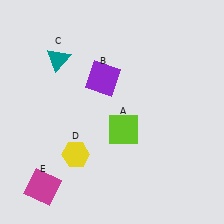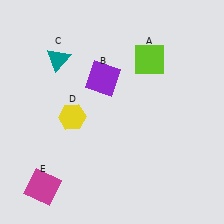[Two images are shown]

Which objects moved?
The objects that moved are: the lime square (A), the yellow hexagon (D).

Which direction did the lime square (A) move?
The lime square (A) moved up.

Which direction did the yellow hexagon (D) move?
The yellow hexagon (D) moved up.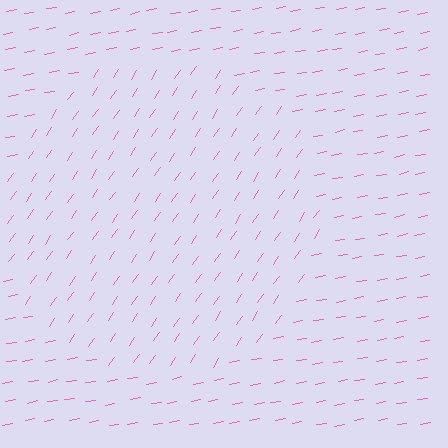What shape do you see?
I see a circle.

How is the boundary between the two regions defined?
The boundary is defined purely by a change in line orientation (approximately 45 degrees difference). All lines are the same color and thickness.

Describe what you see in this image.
The image is filled with small pink line segments. A circle region in the image has lines oriented differently from the surrounding lines, creating a visible texture boundary.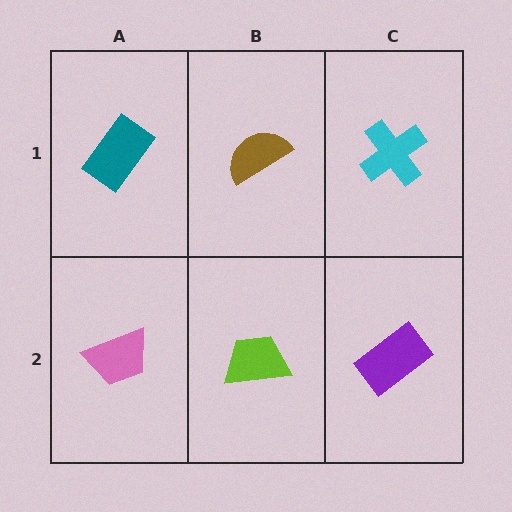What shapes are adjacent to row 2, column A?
A teal rectangle (row 1, column A), a lime trapezoid (row 2, column B).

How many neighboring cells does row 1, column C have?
2.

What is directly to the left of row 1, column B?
A teal rectangle.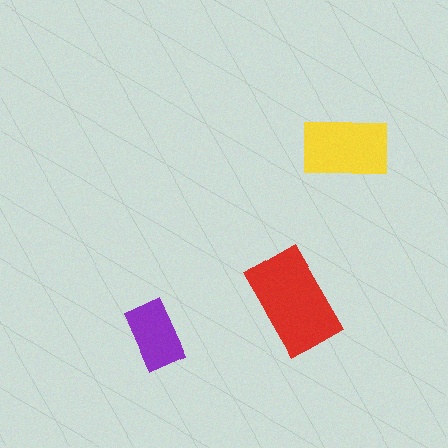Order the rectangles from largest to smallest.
the red one, the yellow one, the purple one.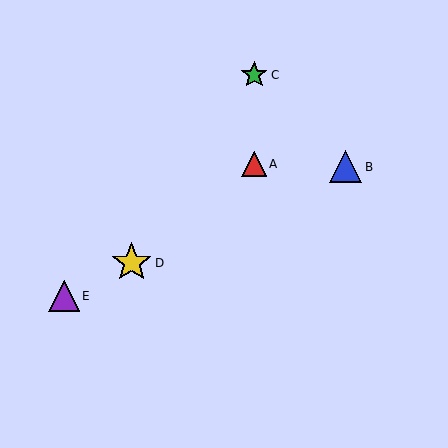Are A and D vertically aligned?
No, A is at x≈254 and D is at x≈132.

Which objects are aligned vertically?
Objects A, C are aligned vertically.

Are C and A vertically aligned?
Yes, both are at x≈254.